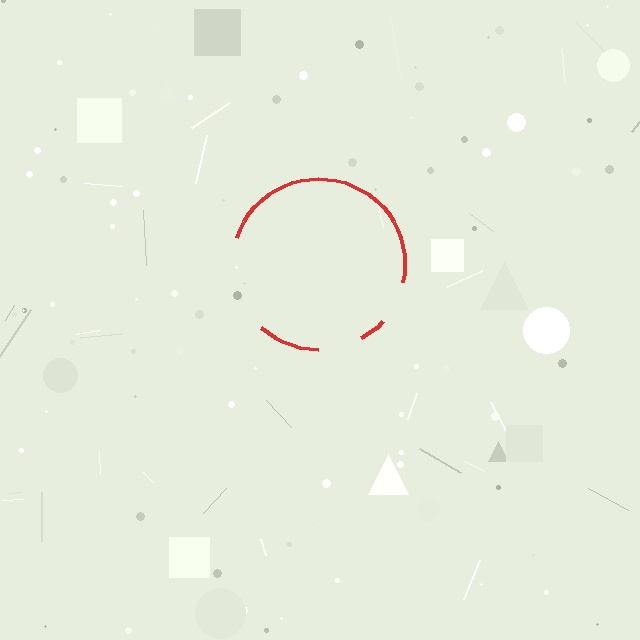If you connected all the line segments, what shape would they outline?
They would outline a circle.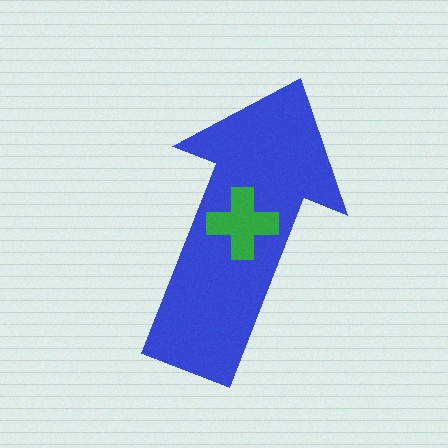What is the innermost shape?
The green cross.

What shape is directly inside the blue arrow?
The green cross.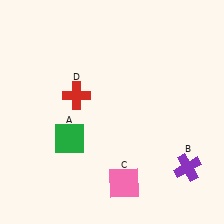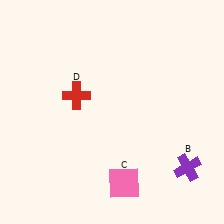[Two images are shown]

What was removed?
The green square (A) was removed in Image 2.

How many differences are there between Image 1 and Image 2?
There is 1 difference between the two images.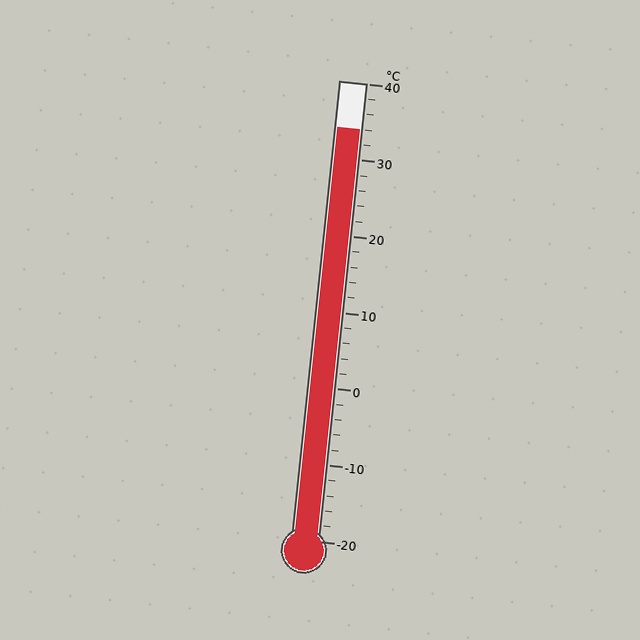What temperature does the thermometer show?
The thermometer shows approximately 34°C.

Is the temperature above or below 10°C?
The temperature is above 10°C.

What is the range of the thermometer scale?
The thermometer scale ranges from -20°C to 40°C.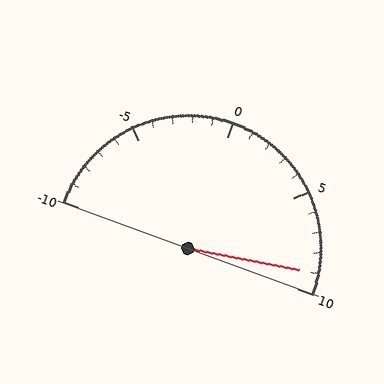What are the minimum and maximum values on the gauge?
The gauge ranges from -10 to 10.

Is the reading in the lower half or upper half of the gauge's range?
The reading is in the upper half of the range (-10 to 10).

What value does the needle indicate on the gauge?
The needle indicates approximately 9.